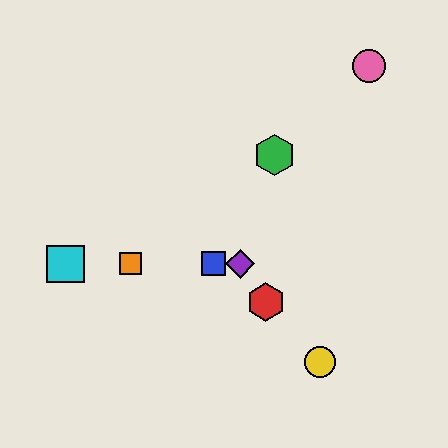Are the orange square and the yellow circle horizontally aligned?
No, the orange square is at y≈264 and the yellow circle is at y≈362.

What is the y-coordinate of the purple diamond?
The purple diamond is at y≈264.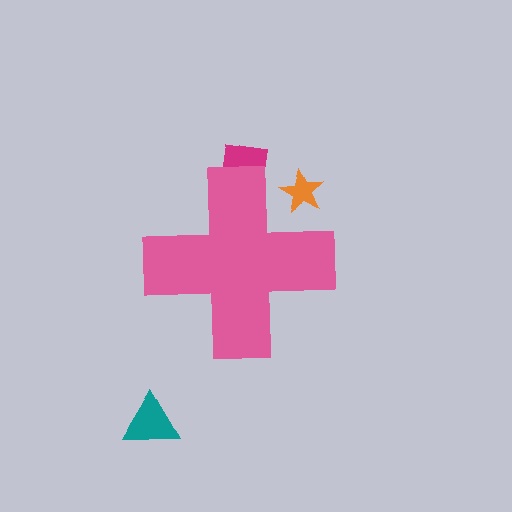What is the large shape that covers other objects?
A pink cross.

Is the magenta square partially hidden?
Yes, the magenta square is partially hidden behind the pink cross.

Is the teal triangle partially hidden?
No, the teal triangle is fully visible.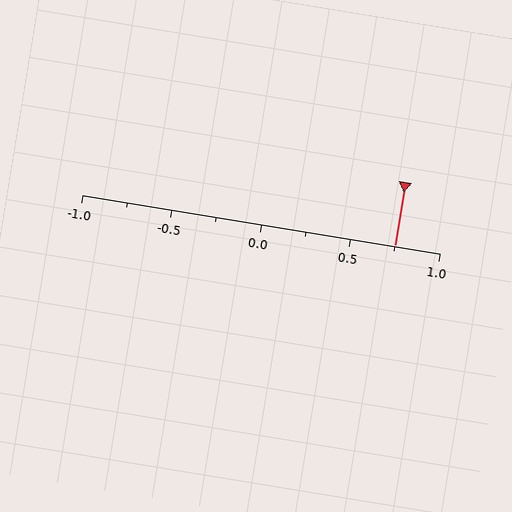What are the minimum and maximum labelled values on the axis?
The axis runs from -1.0 to 1.0.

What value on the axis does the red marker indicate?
The marker indicates approximately 0.75.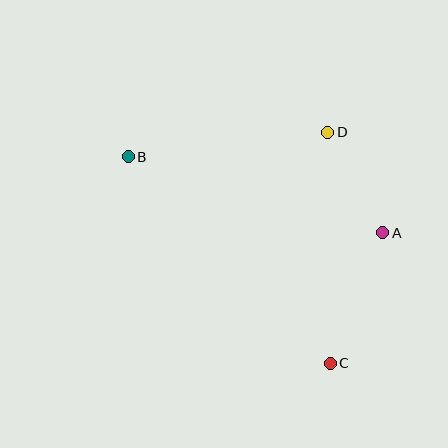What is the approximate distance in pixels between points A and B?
The distance between A and B is approximately 266 pixels.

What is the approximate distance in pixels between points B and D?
The distance between B and D is approximately 201 pixels.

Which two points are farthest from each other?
Points B and C are farthest from each other.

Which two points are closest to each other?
Points A and D are closest to each other.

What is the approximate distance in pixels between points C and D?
The distance between C and D is approximately 231 pixels.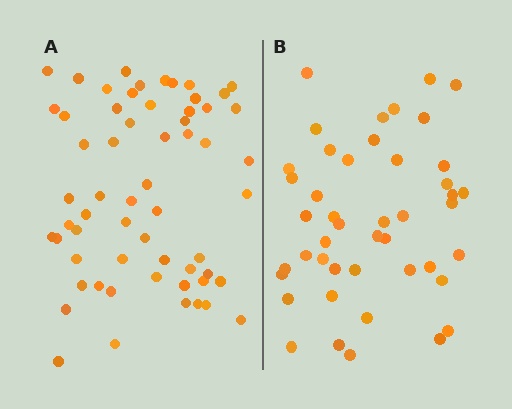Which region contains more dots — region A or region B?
Region A (the left region) has more dots.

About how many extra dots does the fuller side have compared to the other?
Region A has approximately 15 more dots than region B.